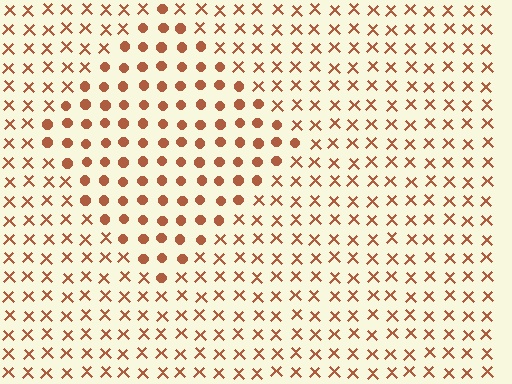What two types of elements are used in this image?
The image uses circles inside the diamond region and X marks outside it.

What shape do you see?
I see a diamond.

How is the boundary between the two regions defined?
The boundary is defined by a change in element shape: circles inside vs. X marks outside. All elements share the same color and spacing.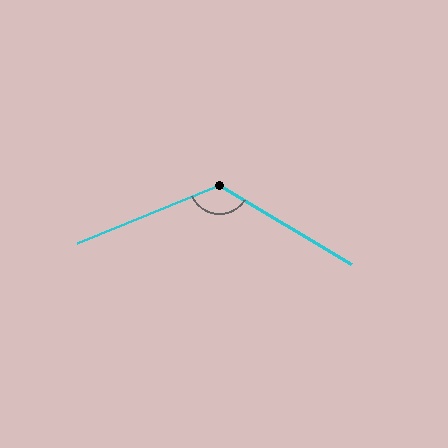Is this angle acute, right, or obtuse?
It is obtuse.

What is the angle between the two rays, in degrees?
Approximately 126 degrees.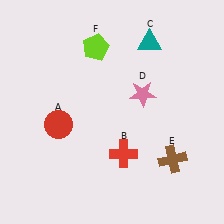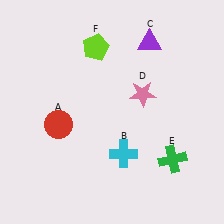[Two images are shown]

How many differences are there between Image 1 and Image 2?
There are 3 differences between the two images.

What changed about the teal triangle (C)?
In Image 1, C is teal. In Image 2, it changed to purple.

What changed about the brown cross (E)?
In Image 1, E is brown. In Image 2, it changed to green.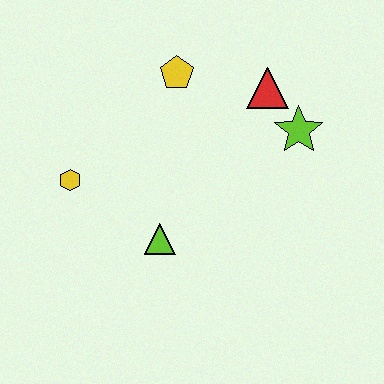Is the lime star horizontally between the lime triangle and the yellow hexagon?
No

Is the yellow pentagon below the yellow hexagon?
No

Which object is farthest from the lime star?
The yellow hexagon is farthest from the lime star.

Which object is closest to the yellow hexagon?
The lime triangle is closest to the yellow hexagon.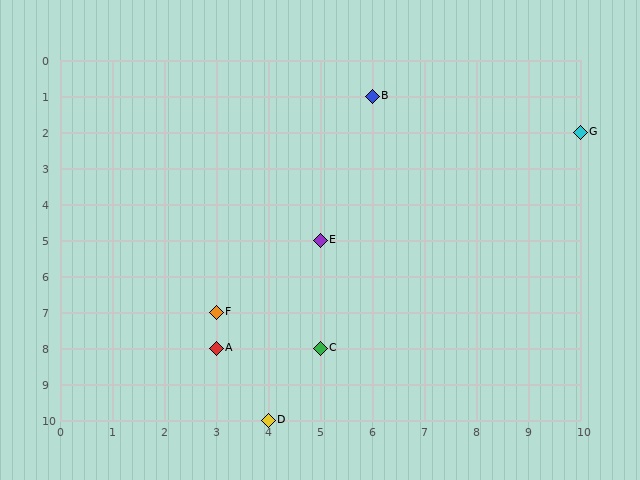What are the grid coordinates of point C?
Point C is at grid coordinates (5, 8).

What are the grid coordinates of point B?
Point B is at grid coordinates (6, 1).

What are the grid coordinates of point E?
Point E is at grid coordinates (5, 5).